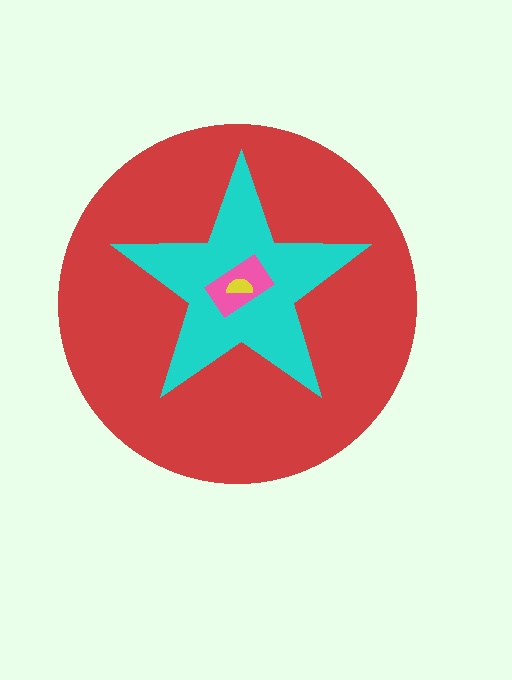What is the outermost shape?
The red circle.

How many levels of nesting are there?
4.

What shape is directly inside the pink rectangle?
The yellow semicircle.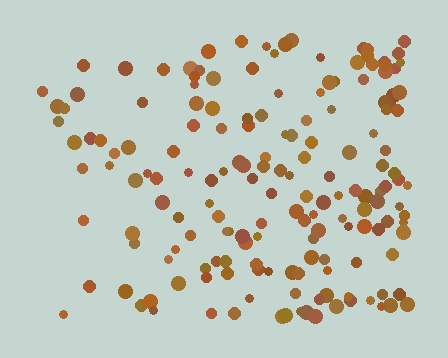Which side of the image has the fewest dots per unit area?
The left.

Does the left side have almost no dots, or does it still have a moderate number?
Still a moderate number, just noticeably fewer than the right.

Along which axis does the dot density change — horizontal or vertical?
Horizontal.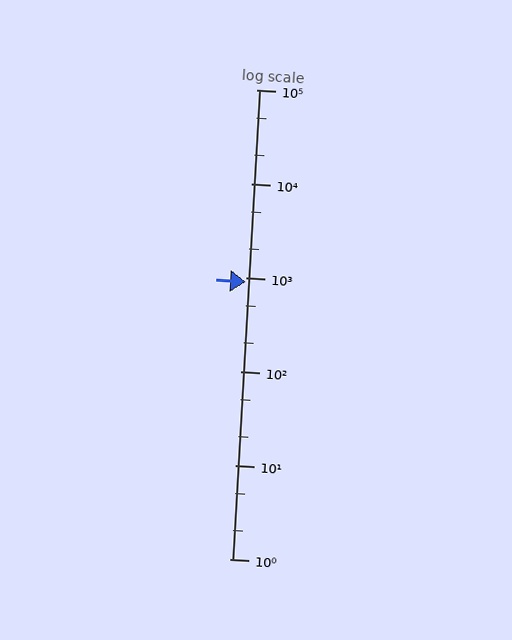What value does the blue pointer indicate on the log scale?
The pointer indicates approximately 890.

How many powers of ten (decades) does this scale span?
The scale spans 5 decades, from 1 to 100000.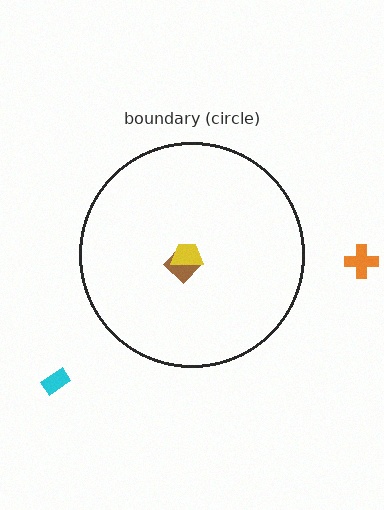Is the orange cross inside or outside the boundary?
Outside.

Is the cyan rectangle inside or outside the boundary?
Outside.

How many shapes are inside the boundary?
2 inside, 2 outside.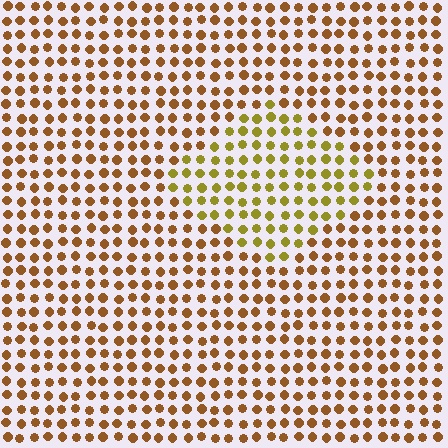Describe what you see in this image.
The image is filled with small brown elements in a uniform arrangement. A diamond-shaped region is visible where the elements are tinted to a slightly different hue, forming a subtle color boundary.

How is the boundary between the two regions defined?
The boundary is defined purely by a slight shift in hue (about 30 degrees). Spacing, size, and orientation are identical on both sides.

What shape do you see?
I see a diamond.